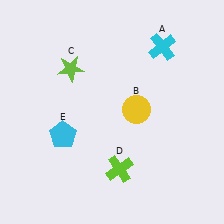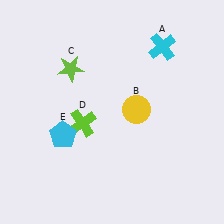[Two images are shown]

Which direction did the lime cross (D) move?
The lime cross (D) moved up.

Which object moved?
The lime cross (D) moved up.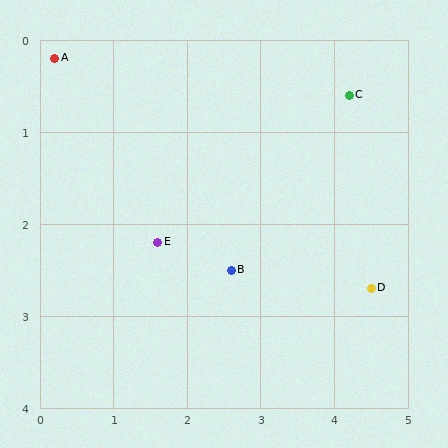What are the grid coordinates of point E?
Point E is at approximately (1.6, 2.2).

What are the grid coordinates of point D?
Point D is at approximately (4.5, 2.7).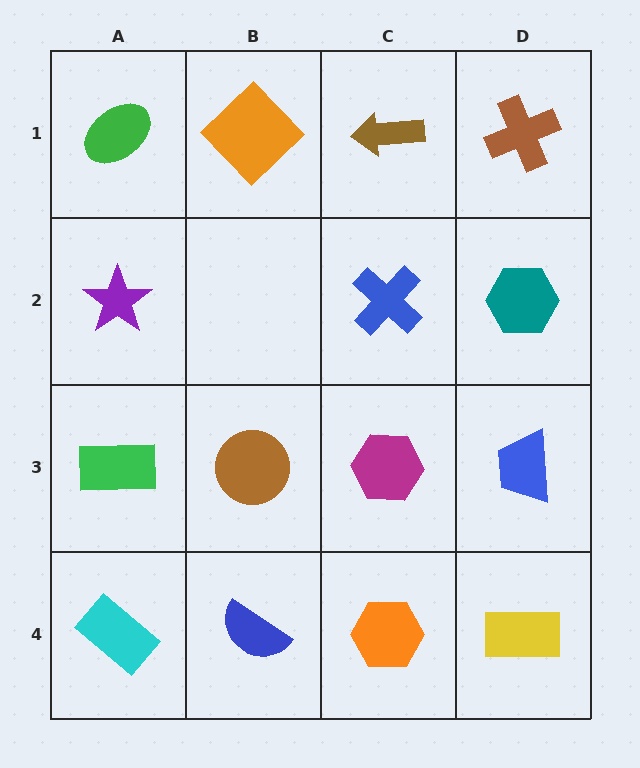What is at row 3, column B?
A brown circle.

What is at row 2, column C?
A blue cross.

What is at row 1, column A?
A green ellipse.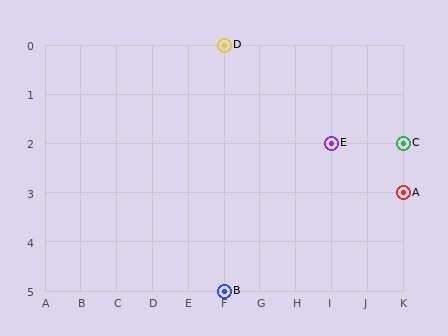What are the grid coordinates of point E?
Point E is at grid coordinates (I, 2).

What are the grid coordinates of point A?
Point A is at grid coordinates (K, 3).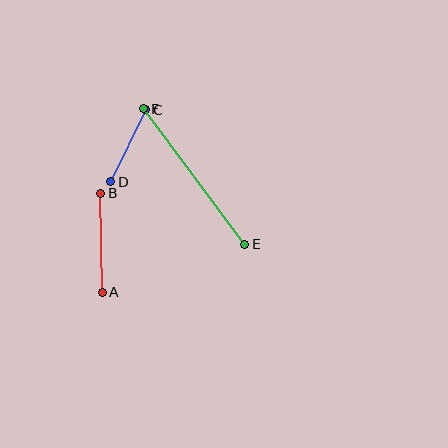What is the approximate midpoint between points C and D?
The midpoint is at approximately (128, 146) pixels.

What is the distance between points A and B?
The distance is approximately 99 pixels.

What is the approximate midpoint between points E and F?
The midpoint is at approximately (194, 176) pixels.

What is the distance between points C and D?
The distance is approximately 80 pixels.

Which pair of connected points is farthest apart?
Points E and F are farthest apart.